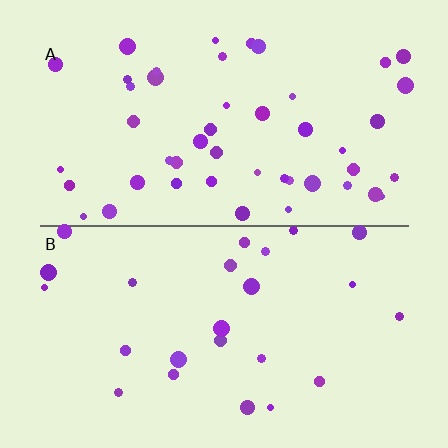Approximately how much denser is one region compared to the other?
Approximately 1.9× — region A over region B.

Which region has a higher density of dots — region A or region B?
A (the top).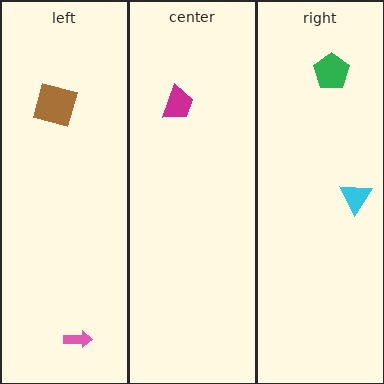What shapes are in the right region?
The cyan triangle, the green pentagon.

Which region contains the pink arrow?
The left region.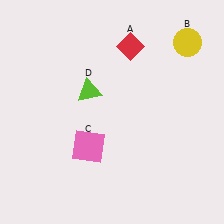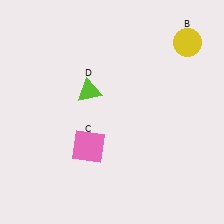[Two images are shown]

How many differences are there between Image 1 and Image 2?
There is 1 difference between the two images.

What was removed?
The red diamond (A) was removed in Image 2.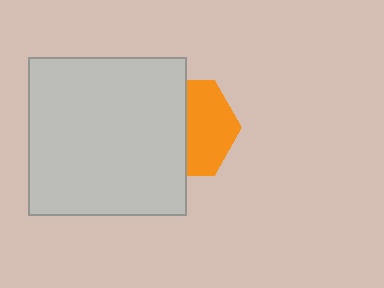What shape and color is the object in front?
The object in front is a light gray square.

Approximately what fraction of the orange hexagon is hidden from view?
Roughly 51% of the orange hexagon is hidden behind the light gray square.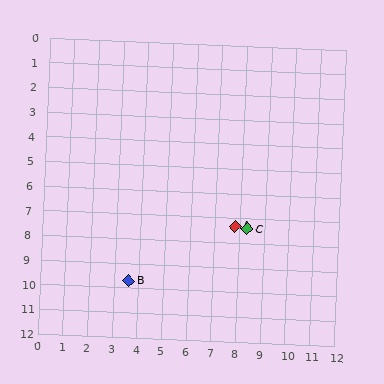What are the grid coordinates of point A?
Point A is at approximately (7.8, 7.3).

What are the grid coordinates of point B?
Point B is at approximately (3.6, 9.7).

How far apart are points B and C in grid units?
Points B and C are about 5.2 grid units apart.